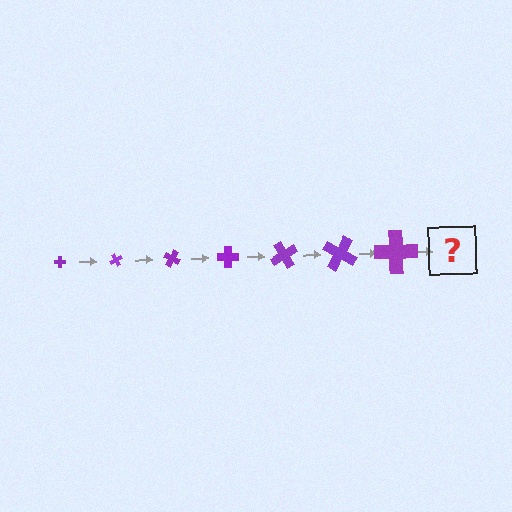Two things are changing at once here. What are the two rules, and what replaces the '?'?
The two rules are that the cross grows larger each step and it rotates 60 degrees each step. The '?' should be a cross, larger than the previous one and rotated 420 degrees from the start.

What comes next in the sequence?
The next element should be a cross, larger than the previous one and rotated 420 degrees from the start.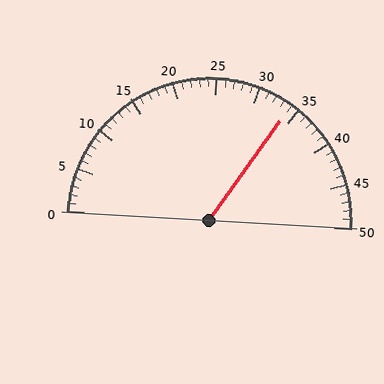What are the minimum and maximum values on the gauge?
The gauge ranges from 0 to 50.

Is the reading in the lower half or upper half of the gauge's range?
The reading is in the upper half of the range (0 to 50).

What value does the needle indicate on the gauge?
The needle indicates approximately 34.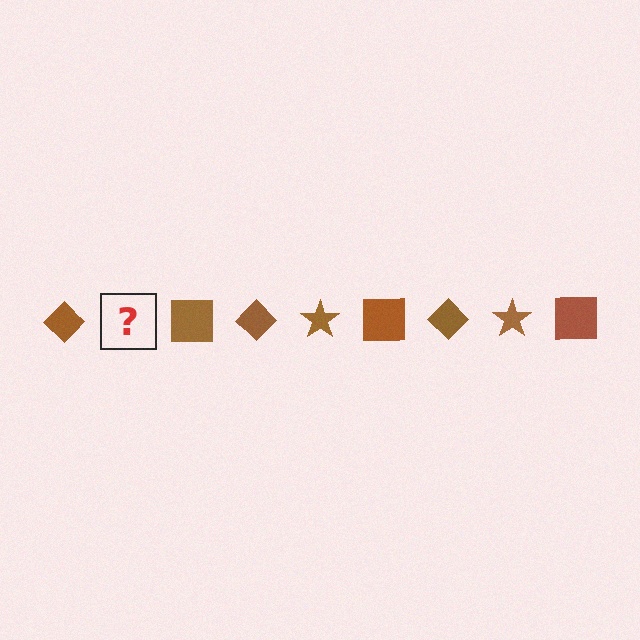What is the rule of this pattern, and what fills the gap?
The rule is that the pattern cycles through diamond, star, square shapes in brown. The gap should be filled with a brown star.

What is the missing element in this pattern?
The missing element is a brown star.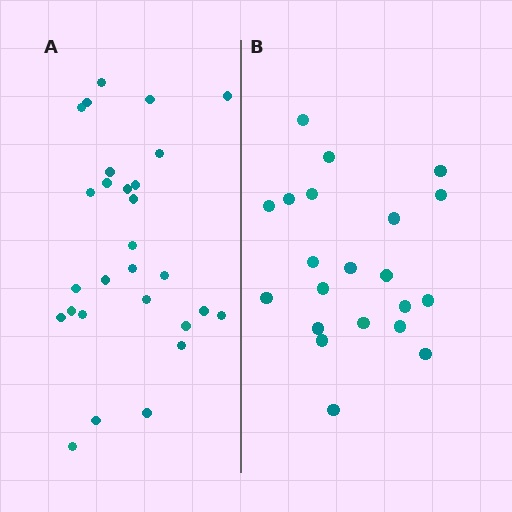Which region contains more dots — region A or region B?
Region A (the left region) has more dots.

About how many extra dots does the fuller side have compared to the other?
Region A has roughly 8 or so more dots than region B.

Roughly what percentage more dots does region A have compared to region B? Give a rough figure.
About 35% more.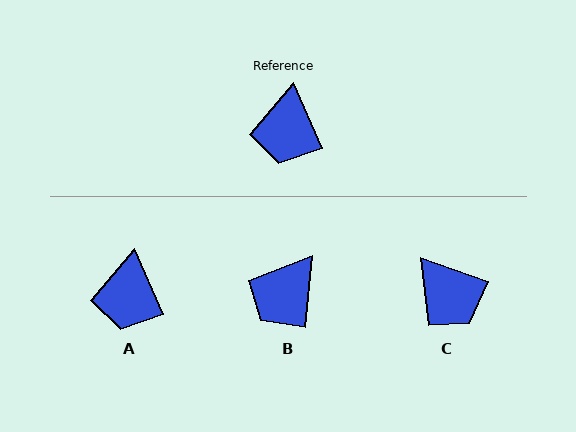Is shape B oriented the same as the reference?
No, it is off by about 29 degrees.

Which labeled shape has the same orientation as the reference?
A.